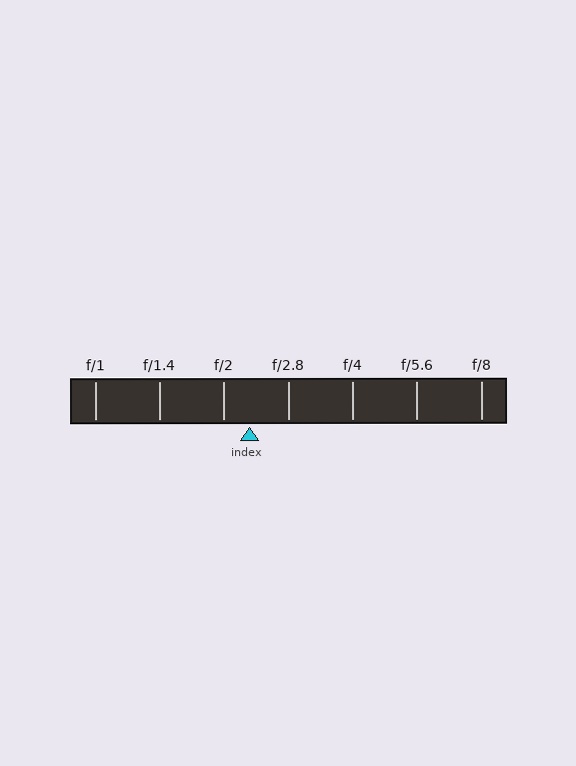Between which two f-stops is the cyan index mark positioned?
The index mark is between f/2 and f/2.8.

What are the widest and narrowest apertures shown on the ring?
The widest aperture shown is f/1 and the narrowest is f/8.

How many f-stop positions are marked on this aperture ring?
There are 7 f-stop positions marked.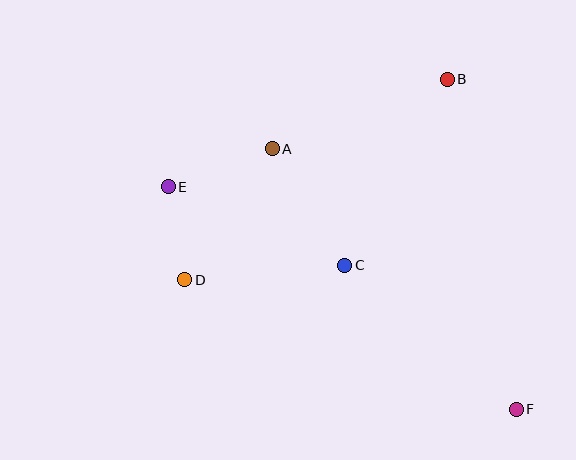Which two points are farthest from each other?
Points E and F are farthest from each other.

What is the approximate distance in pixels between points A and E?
The distance between A and E is approximately 111 pixels.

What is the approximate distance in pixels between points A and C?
The distance between A and C is approximately 137 pixels.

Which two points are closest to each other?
Points D and E are closest to each other.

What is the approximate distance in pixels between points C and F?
The distance between C and F is approximately 224 pixels.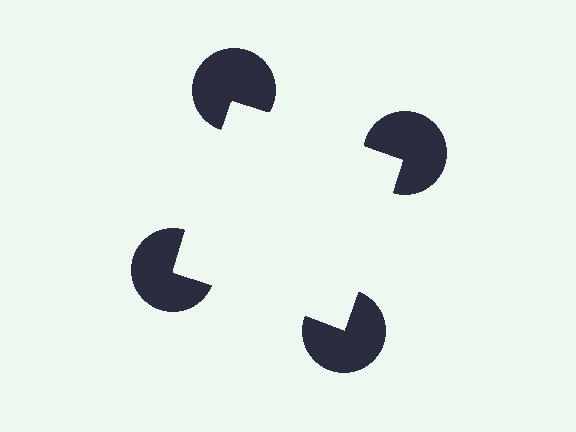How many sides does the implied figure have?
4 sides.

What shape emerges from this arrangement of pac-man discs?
An illusory square — its edges are inferred from the aligned wedge cuts in the pac-man discs, not physically drawn.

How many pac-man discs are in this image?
There are 4 — one at each vertex of the illusory square.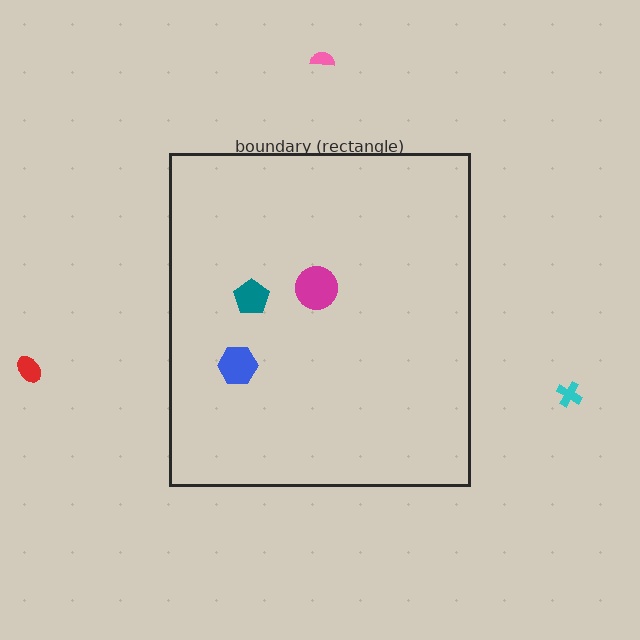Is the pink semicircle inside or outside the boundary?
Outside.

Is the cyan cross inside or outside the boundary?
Outside.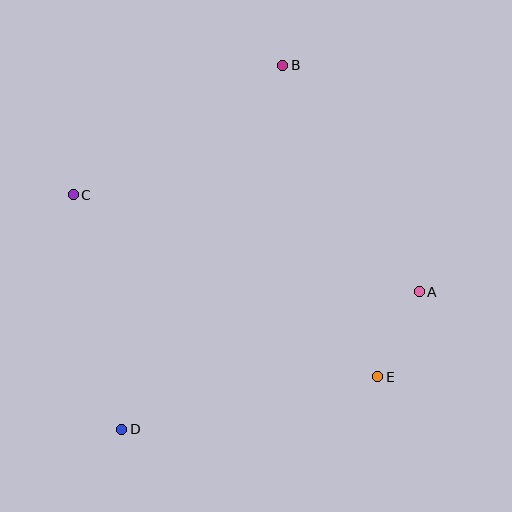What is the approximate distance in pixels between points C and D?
The distance between C and D is approximately 239 pixels.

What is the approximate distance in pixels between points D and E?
The distance between D and E is approximately 261 pixels.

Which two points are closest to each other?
Points A and E are closest to each other.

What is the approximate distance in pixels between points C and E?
The distance between C and E is approximately 354 pixels.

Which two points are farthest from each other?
Points B and D are farthest from each other.